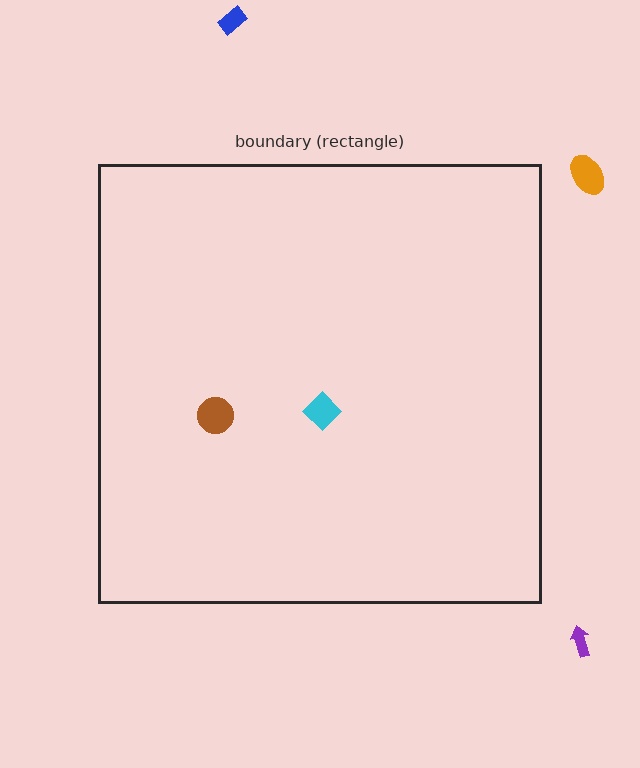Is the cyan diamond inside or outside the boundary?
Inside.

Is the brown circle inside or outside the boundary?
Inside.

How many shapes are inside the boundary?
2 inside, 3 outside.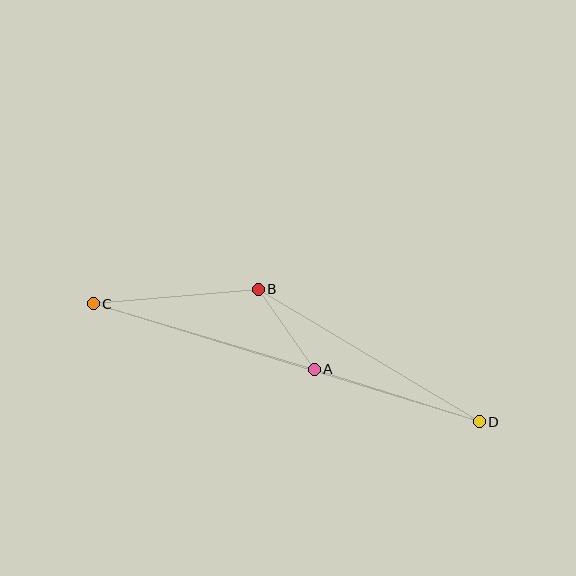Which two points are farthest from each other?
Points C and D are farthest from each other.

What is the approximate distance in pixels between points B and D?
The distance between B and D is approximately 258 pixels.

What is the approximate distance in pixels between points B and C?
The distance between B and C is approximately 165 pixels.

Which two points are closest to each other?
Points A and B are closest to each other.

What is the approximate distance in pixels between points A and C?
The distance between A and C is approximately 230 pixels.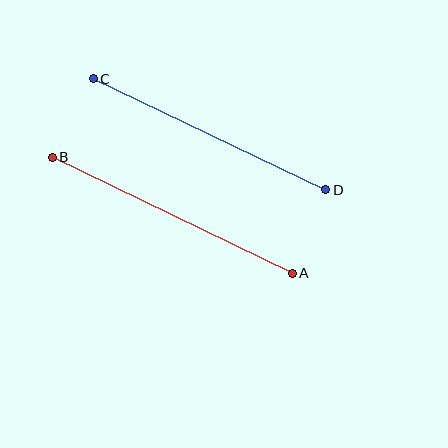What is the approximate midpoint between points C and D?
The midpoint is at approximately (209, 134) pixels.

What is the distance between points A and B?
The distance is approximately 267 pixels.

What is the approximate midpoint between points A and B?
The midpoint is at approximately (172, 215) pixels.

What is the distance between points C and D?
The distance is approximately 258 pixels.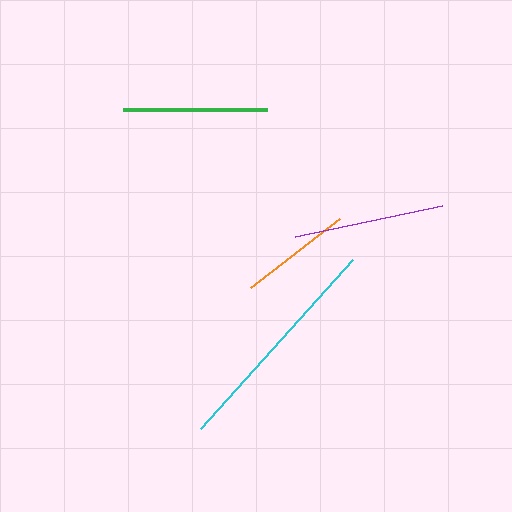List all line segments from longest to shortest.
From longest to shortest: cyan, purple, green, orange.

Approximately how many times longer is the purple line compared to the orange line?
The purple line is approximately 1.3 times the length of the orange line.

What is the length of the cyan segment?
The cyan segment is approximately 228 pixels long.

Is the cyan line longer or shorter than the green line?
The cyan line is longer than the green line.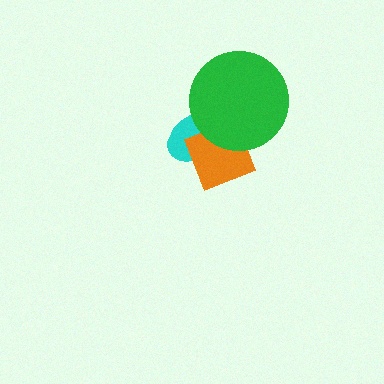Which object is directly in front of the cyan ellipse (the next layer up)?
The orange square is directly in front of the cyan ellipse.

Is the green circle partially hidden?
No, no other shape covers it.